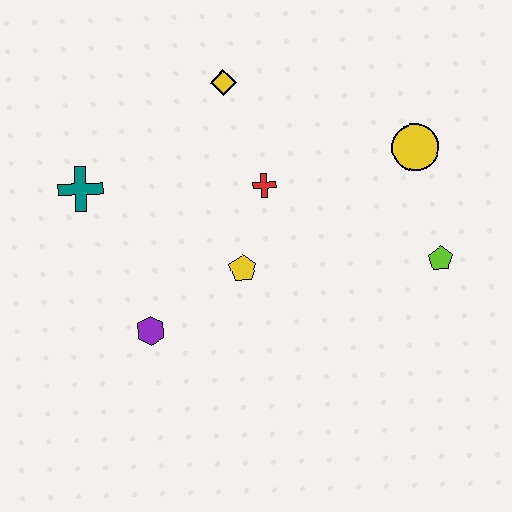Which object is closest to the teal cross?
The purple hexagon is closest to the teal cross.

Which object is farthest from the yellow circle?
The teal cross is farthest from the yellow circle.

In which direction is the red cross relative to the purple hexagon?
The red cross is above the purple hexagon.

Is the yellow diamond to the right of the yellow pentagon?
No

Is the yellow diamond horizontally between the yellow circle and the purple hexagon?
Yes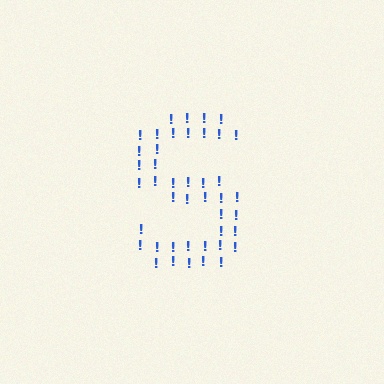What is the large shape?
The large shape is the letter S.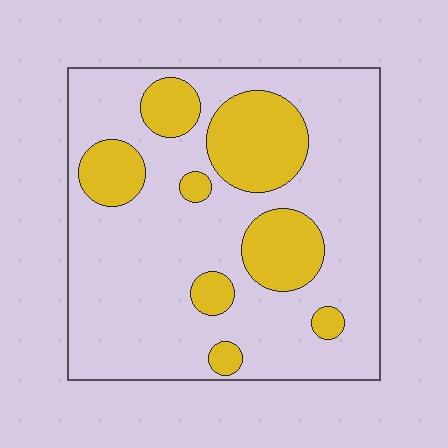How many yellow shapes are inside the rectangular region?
8.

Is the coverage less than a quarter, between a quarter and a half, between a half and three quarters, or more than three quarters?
Between a quarter and a half.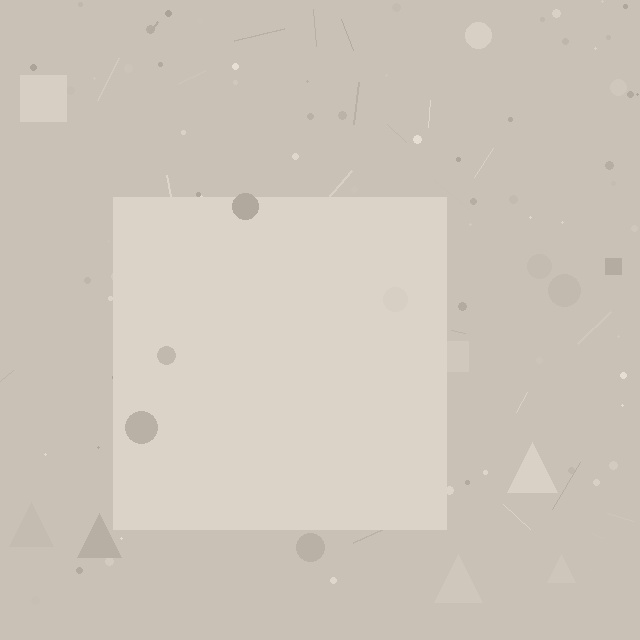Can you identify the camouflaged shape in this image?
The camouflaged shape is a square.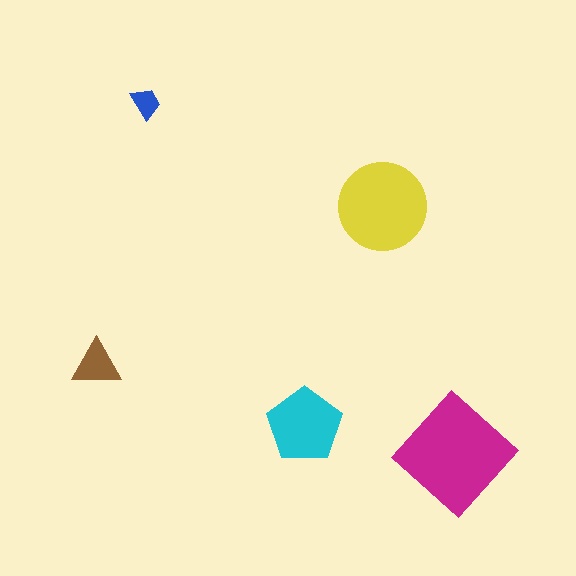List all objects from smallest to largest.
The blue trapezoid, the brown triangle, the cyan pentagon, the yellow circle, the magenta diamond.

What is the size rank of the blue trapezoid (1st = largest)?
5th.